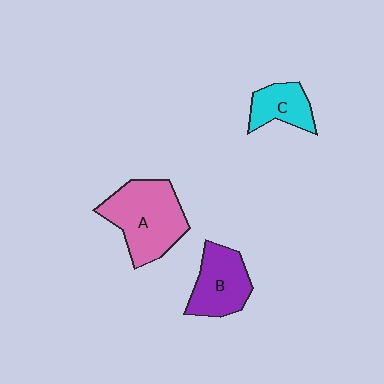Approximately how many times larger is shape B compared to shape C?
Approximately 1.4 times.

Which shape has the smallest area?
Shape C (cyan).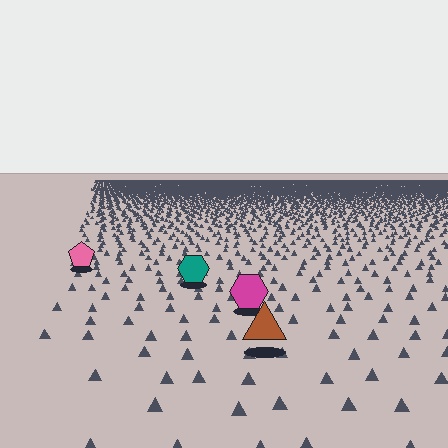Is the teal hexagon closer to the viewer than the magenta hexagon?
No. The magenta hexagon is closer — you can tell from the texture gradient: the ground texture is coarser near it.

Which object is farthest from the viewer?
The pink pentagon is farthest from the viewer. It appears smaller and the ground texture around it is denser.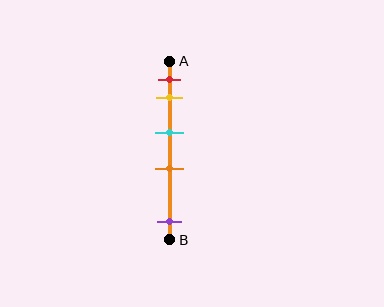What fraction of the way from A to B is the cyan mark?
The cyan mark is approximately 40% (0.4) of the way from A to B.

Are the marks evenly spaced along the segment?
No, the marks are not evenly spaced.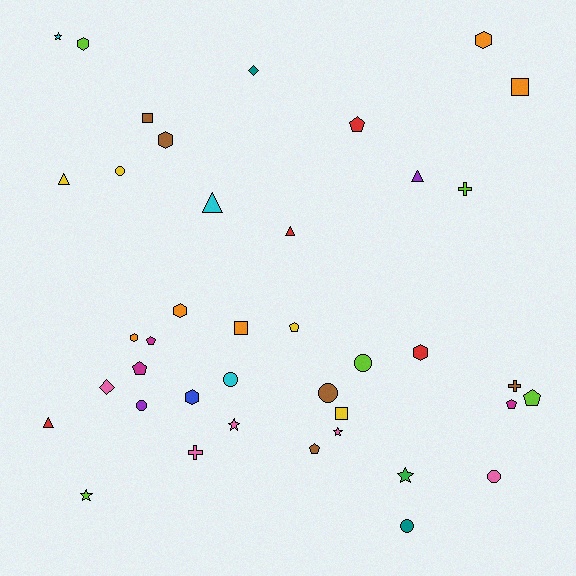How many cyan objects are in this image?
There are 3 cyan objects.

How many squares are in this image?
There are 4 squares.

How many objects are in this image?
There are 40 objects.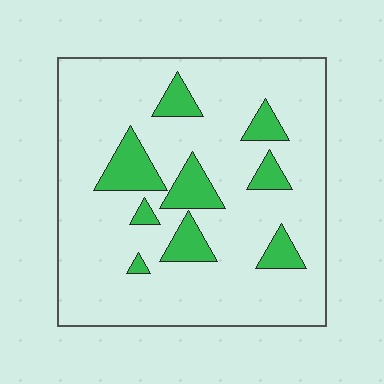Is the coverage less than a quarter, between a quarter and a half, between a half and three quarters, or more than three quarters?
Less than a quarter.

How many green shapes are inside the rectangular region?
9.